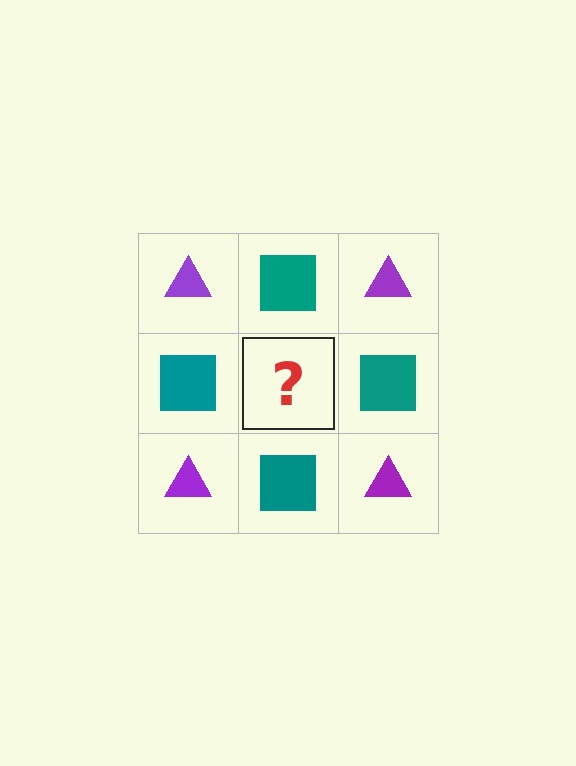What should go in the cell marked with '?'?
The missing cell should contain a purple triangle.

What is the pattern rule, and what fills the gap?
The rule is that it alternates purple triangle and teal square in a checkerboard pattern. The gap should be filled with a purple triangle.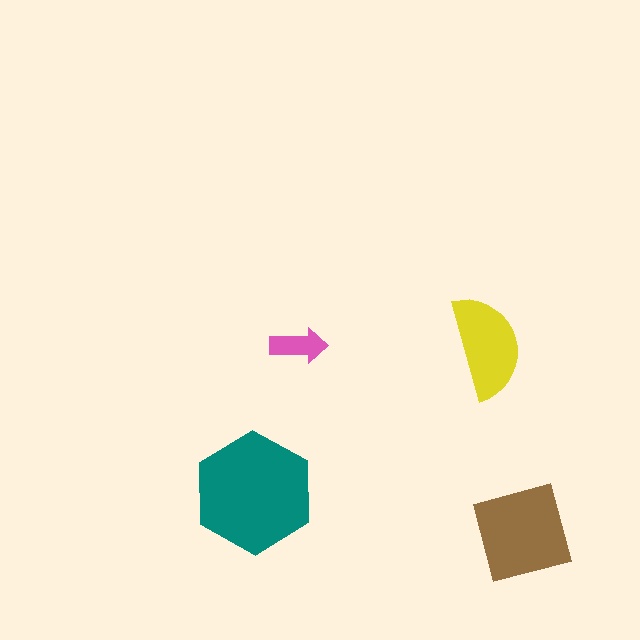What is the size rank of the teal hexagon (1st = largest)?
1st.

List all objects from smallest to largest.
The pink arrow, the yellow semicircle, the brown square, the teal hexagon.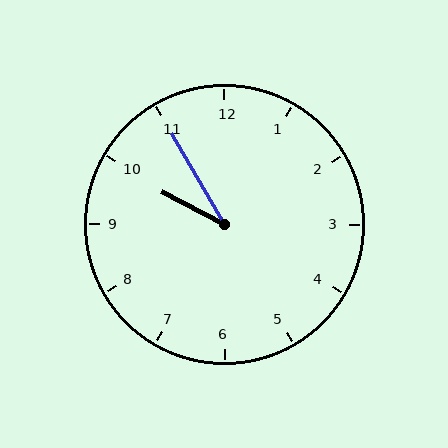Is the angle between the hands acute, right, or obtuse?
It is acute.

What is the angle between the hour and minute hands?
Approximately 32 degrees.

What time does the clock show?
9:55.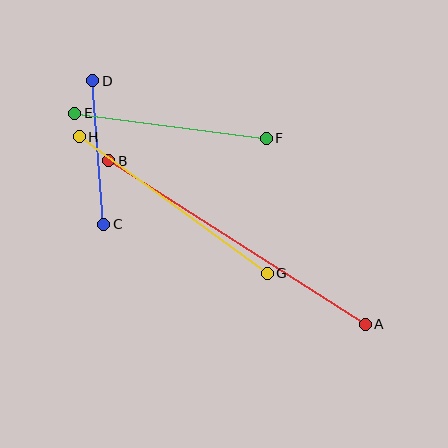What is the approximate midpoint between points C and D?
The midpoint is at approximately (98, 153) pixels.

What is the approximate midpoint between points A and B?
The midpoint is at approximately (237, 243) pixels.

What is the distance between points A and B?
The distance is approximately 304 pixels.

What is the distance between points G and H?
The distance is approximately 232 pixels.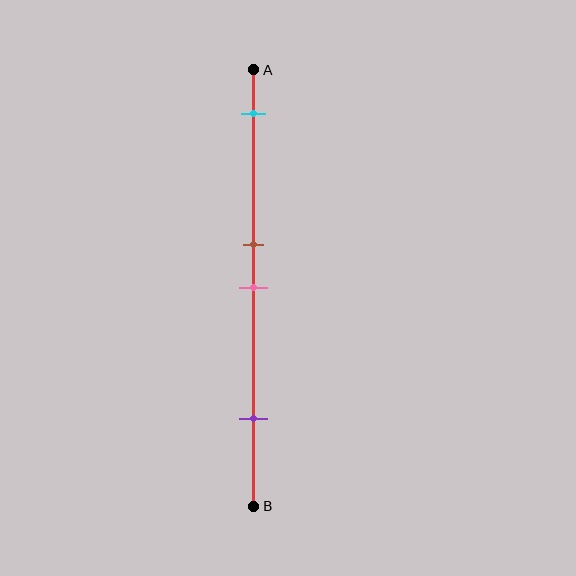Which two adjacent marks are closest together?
The brown and pink marks are the closest adjacent pair.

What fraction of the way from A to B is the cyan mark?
The cyan mark is approximately 10% (0.1) of the way from A to B.